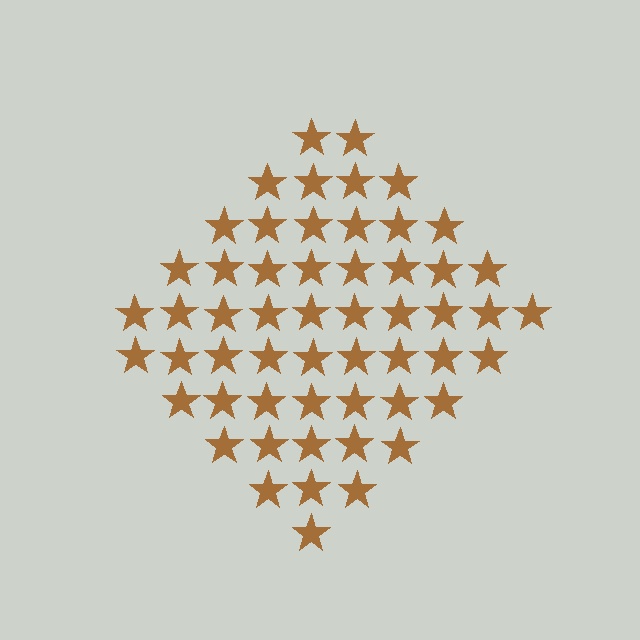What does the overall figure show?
The overall figure shows a diamond.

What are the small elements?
The small elements are stars.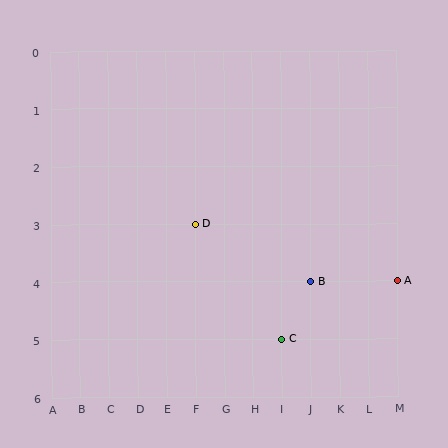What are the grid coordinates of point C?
Point C is at grid coordinates (I, 5).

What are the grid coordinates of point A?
Point A is at grid coordinates (M, 4).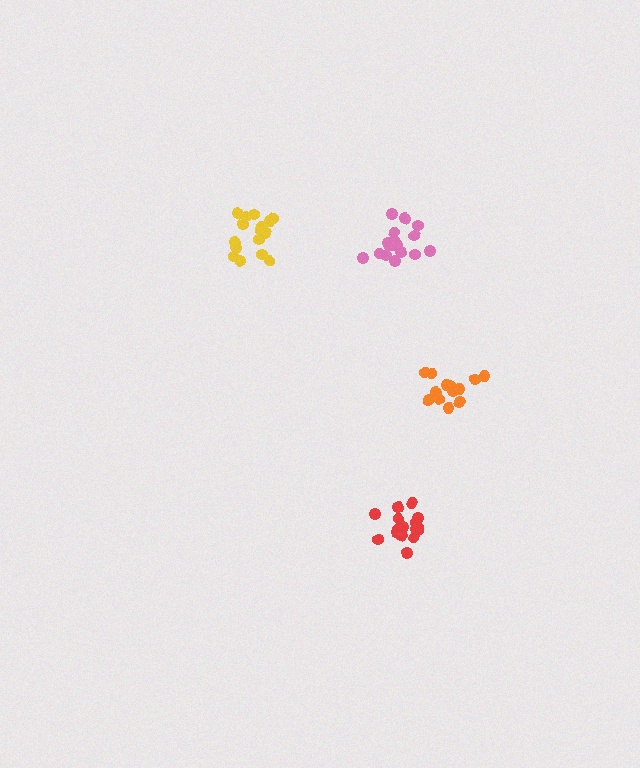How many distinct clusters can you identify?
There are 4 distinct clusters.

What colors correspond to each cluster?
The clusters are colored: red, yellow, pink, orange.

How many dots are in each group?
Group 1: 16 dots, Group 2: 16 dots, Group 3: 17 dots, Group 4: 14 dots (63 total).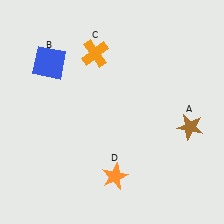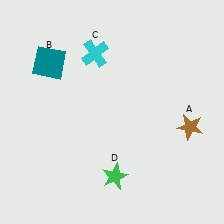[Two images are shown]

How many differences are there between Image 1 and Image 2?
There are 3 differences between the two images.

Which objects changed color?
B changed from blue to teal. C changed from orange to cyan. D changed from orange to green.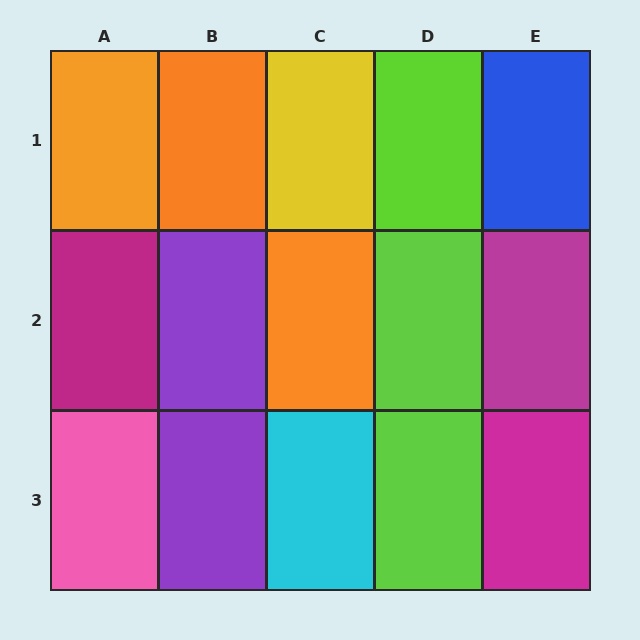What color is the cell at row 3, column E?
Magenta.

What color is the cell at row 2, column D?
Lime.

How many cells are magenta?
3 cells are magenta.